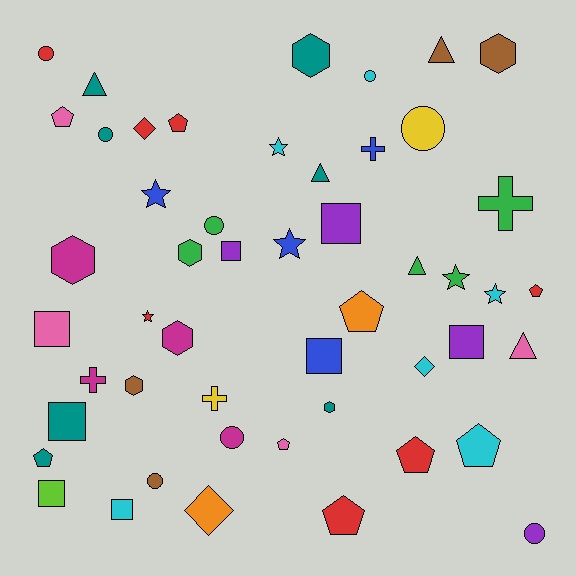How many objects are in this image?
There are 50 objects.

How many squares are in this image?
There are 8 squares.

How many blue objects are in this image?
There are 4 blue objects.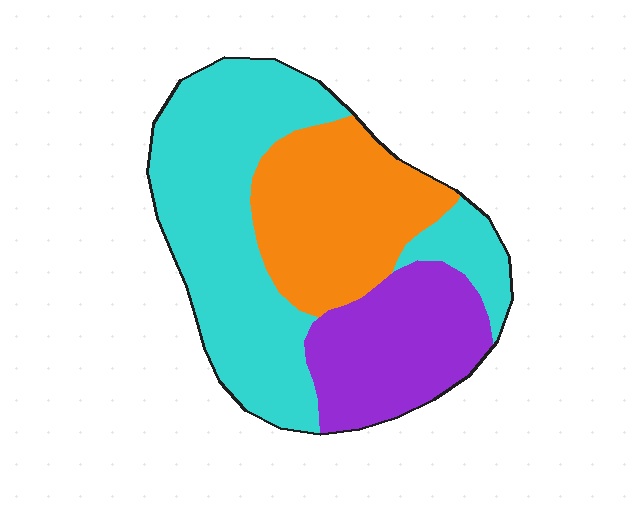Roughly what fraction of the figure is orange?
Orange covers about 30% of the figure.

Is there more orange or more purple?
Orange.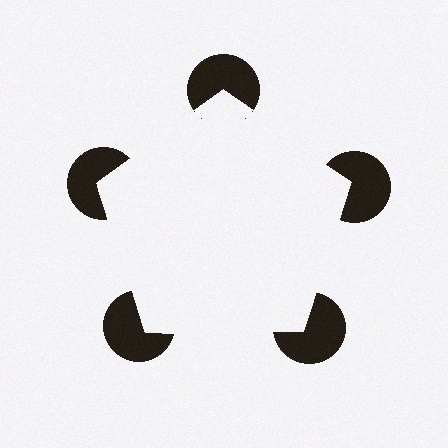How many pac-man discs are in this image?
There are 5 — one at each vertex of the illusory pentagon.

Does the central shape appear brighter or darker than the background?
It typically appears slightly brighter than the background, even though no actual brightness change is drawn.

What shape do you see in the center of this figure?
An illusory pentagon — its edges are inferred from the aligned wedge cuts in the pac-man discs, not physically drawn.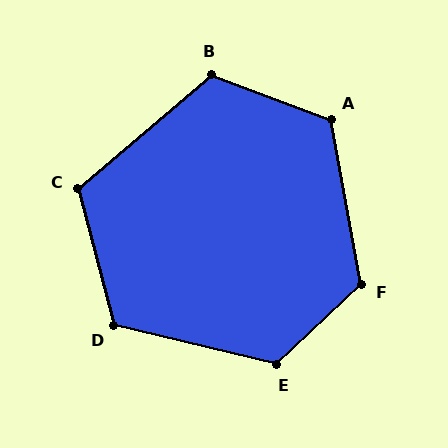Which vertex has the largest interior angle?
F, at approximately 123 degrees.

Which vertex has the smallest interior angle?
C, at approximately 116 degrees.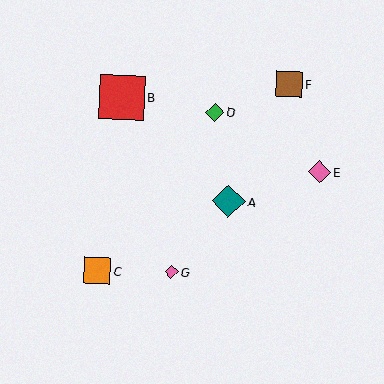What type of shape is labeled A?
Shape A is a teal diamond.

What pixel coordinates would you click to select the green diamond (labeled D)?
Click at (215, 112) to select the green diamond D.